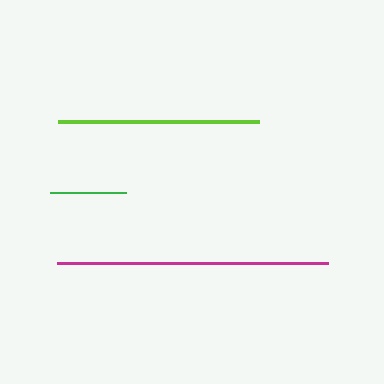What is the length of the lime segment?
The lime segment is approximately 201 pixels long.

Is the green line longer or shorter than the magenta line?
The magenta line is longer than the green line.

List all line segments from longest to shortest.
From longest to shortest: magenta, lime, green.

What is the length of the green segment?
The green segment is approximately 76 pixels long.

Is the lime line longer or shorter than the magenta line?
The magenta line is longer than the lime line.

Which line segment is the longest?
The magenta line is the longest at approximately 270 pixels.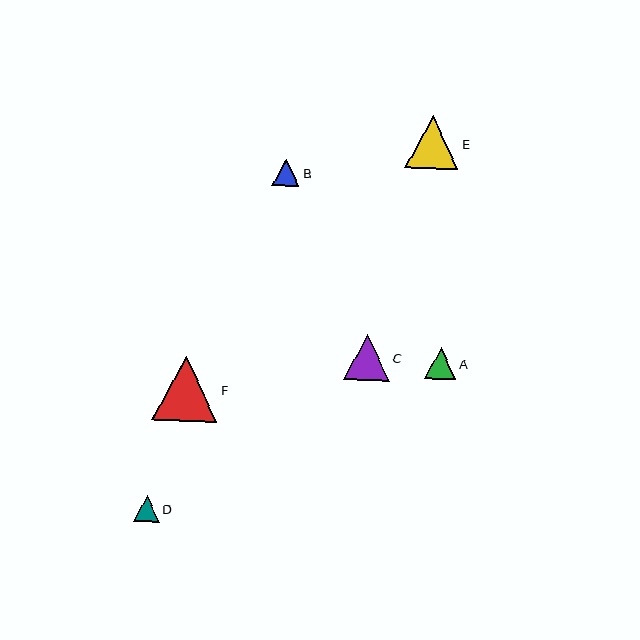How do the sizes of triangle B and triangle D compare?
Triangle B and triangle D are approximately the same size.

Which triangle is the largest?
Triangle F is the largest with a size of approximately 66 pixels.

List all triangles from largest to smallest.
From largest to smallest: F, E, C, A, B, D.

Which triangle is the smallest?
Triangle D is the smallest with a size of approximately 26 pixels.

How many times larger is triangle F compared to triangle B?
Triangle F is approximately 2.4 times the size of triangle B.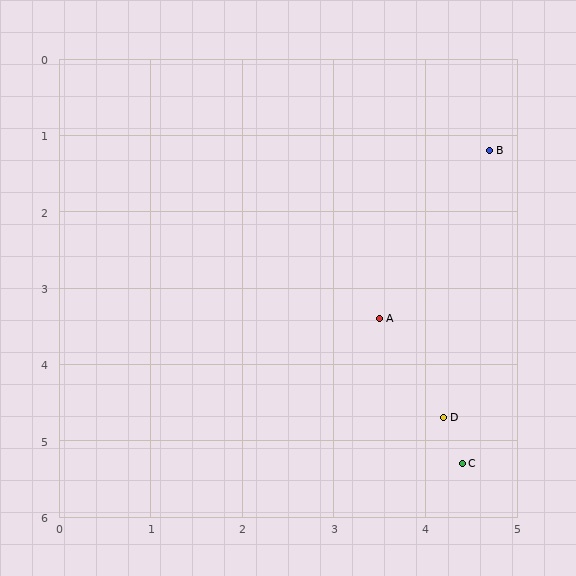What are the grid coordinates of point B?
Point B is at approximately (4.7, 1.2).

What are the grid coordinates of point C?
Point C is at approximately (4.4, 5.3).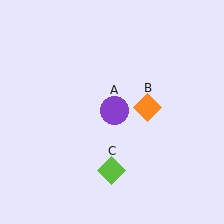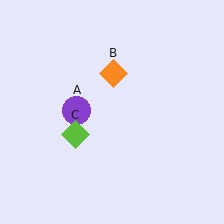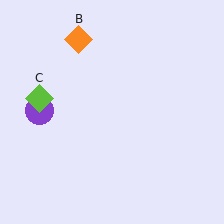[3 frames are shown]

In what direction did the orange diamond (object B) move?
The orange diamond (object B) moved up and to the left.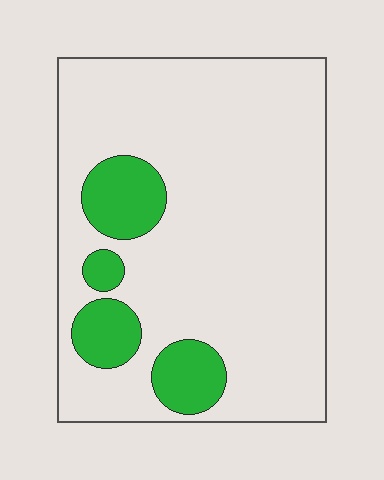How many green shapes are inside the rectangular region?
4.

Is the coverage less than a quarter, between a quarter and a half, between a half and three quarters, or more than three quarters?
Less than a quarter.